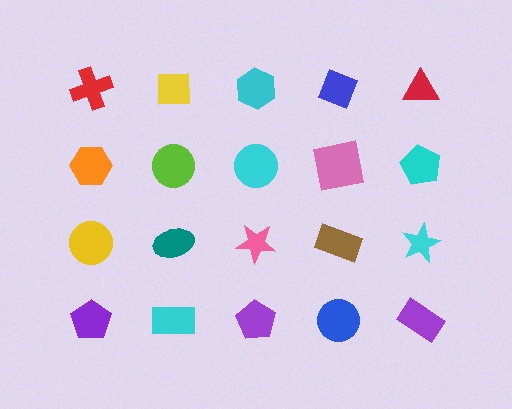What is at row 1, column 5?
A red triangle.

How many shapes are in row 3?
5 shapes.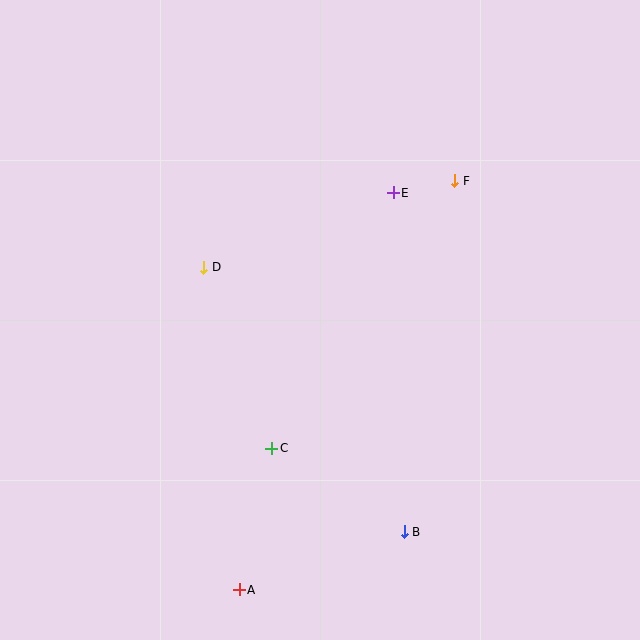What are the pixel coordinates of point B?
Point B is at (404, 532).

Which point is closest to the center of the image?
Point D at (204, 267) is closest to the center.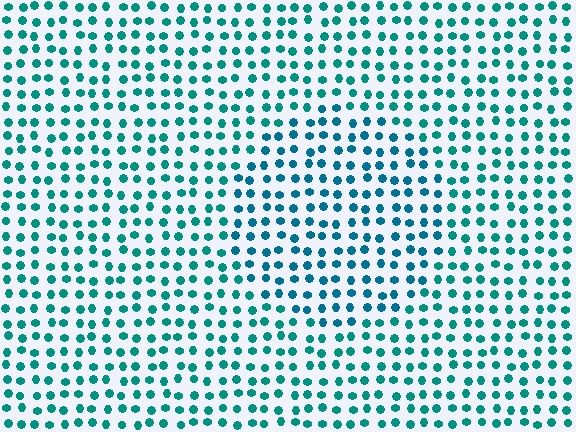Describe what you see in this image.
The image is filled with small teal elements in a uniform arrangement. A circle-shaped region is visible where the elements are tinted to a slightly different hue, forming a subtle color boundary.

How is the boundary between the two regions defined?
The boundary is defined purely by a slight shift in hue (about 21 degrees). Spacing, size, and orientation are identical on both sides.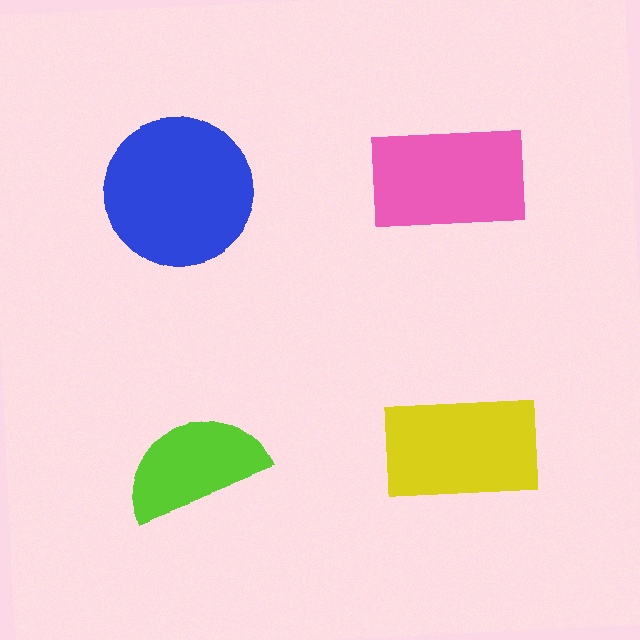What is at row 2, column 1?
A lime semicircle.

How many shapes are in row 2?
2 shapes.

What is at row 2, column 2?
A yellow rectangle.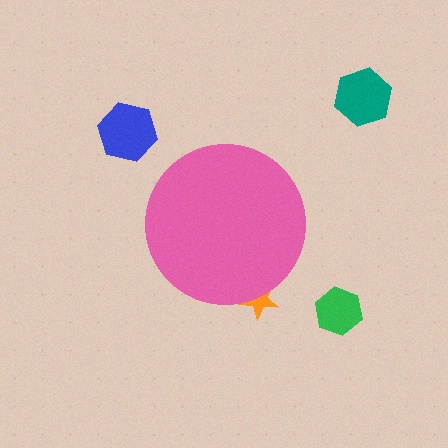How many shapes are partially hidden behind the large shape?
1 shape is partially hidden.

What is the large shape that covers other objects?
A pink circle.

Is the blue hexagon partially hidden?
No, the blue hexagon is fully visible.